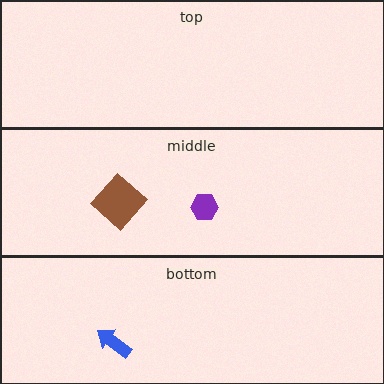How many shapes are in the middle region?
2.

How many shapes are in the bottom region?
1.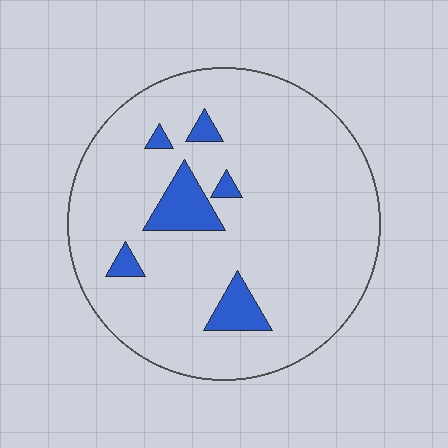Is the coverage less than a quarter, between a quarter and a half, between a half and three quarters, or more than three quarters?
Less than a quarter.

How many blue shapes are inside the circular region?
6.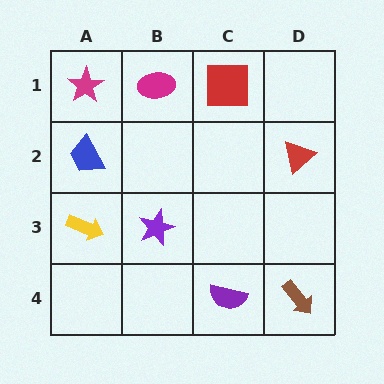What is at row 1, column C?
A red square.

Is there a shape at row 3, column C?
No, that cell is empty.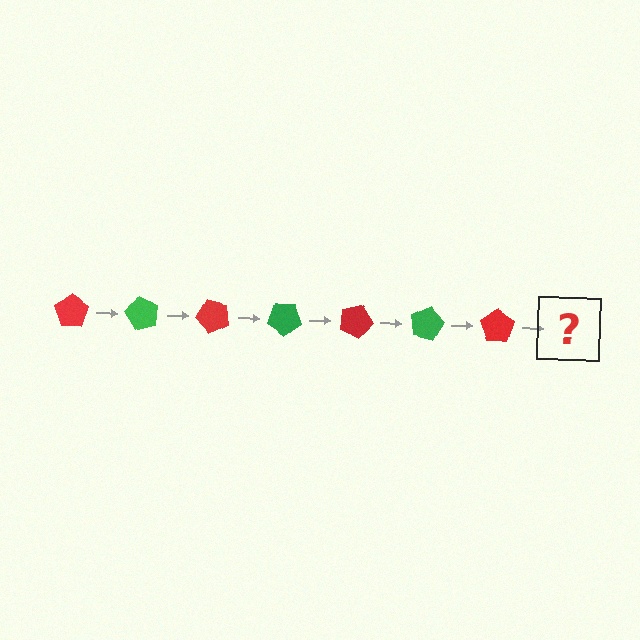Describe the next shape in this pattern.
It should be a green pentagon, rotated 420 degrees from the start.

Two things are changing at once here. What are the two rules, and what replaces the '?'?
The two rules are that it rotates 60 degrees each step and the color cycles through red and green. The '?' should be a green pentagon, rotated 420 degrees from the start.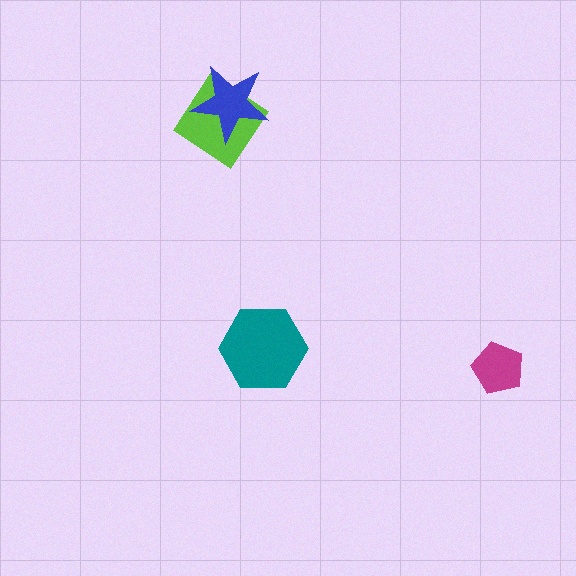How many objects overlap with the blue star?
1 object overlaps with the blue star.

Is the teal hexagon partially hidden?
No, no other shape covers it.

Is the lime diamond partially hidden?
Yes, it is partially covered by another shape.